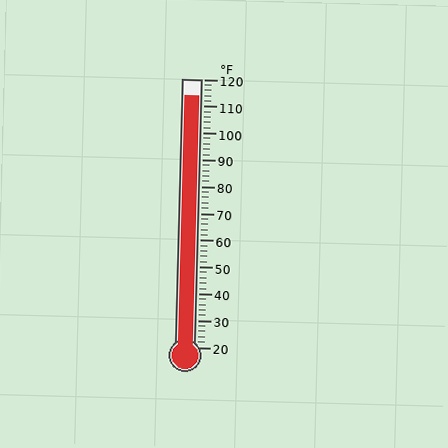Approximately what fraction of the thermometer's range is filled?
The thermometer is filled to approximately 95% of its range.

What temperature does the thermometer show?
The thermometer shows approximately 114°F.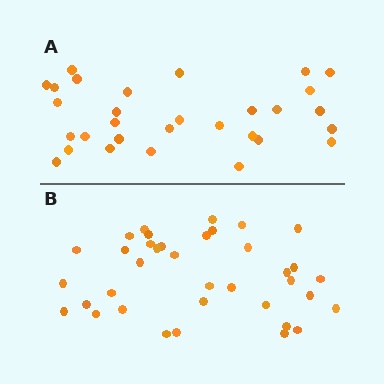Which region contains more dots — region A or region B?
Region B (the bottom region) has more dots.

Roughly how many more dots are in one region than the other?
Region B has roughly 8 or so more dots than region A.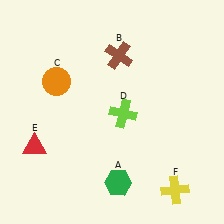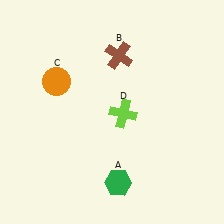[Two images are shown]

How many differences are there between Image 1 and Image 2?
There are 2 differences between the two images.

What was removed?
The yellow cross (F), the red triangle (E) were removed in Image 2.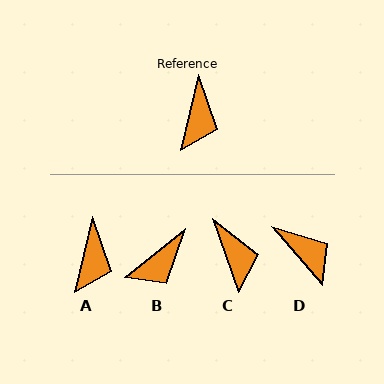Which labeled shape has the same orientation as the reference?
A.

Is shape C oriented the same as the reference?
No, it is off by about 33 degrees.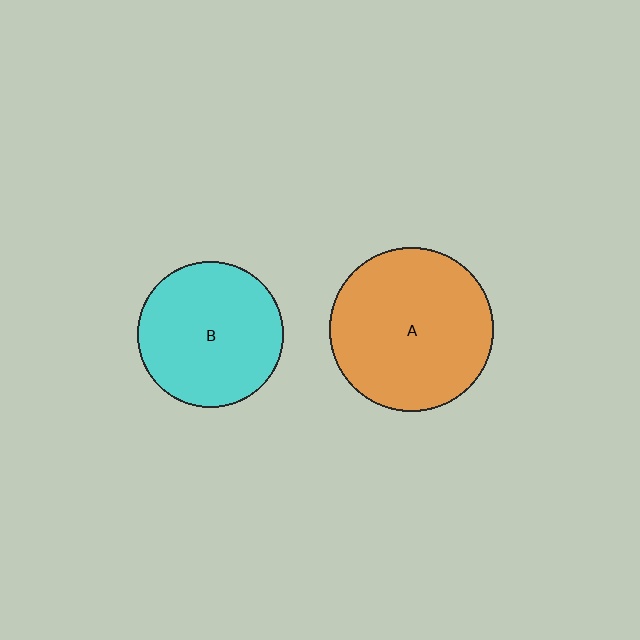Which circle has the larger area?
Circle A (orange).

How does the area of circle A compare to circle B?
Approximately 1.3 times.